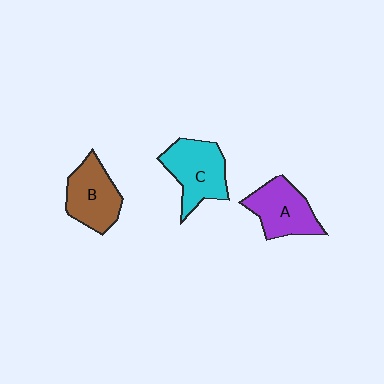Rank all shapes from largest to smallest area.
From largest to smallest: C (cyan), B (brown), A (purple).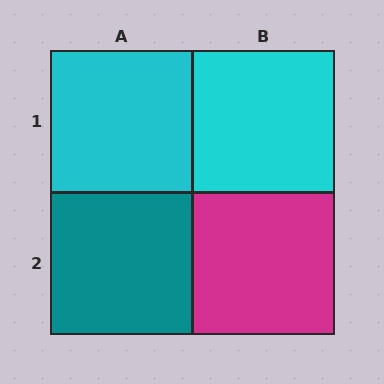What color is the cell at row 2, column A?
Teal.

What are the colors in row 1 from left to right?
Cyan, cyan.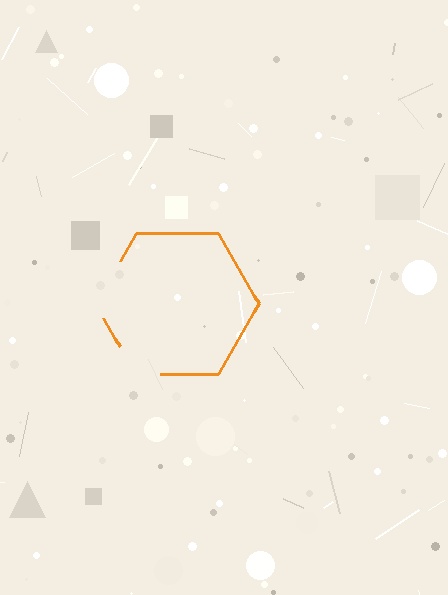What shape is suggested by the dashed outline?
The dashed outline suggests a hexagon.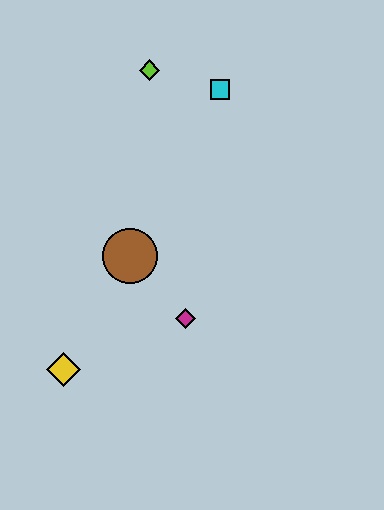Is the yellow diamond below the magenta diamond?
Yes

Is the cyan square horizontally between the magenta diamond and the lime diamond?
No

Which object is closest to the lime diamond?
The cyan square is closest to the lime diamond.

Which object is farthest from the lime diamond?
The yellow diamond is farthest from the lime diamond.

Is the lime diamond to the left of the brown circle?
No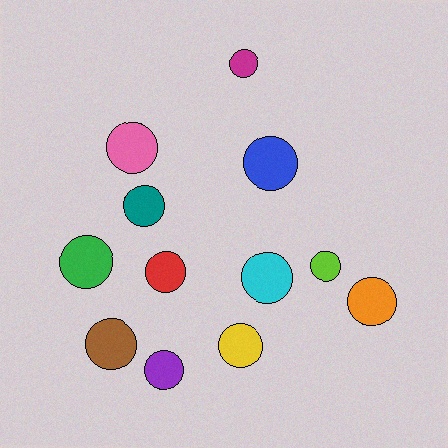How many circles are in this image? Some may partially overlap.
There are 12 circles.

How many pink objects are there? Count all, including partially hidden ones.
There is 1 pink object.